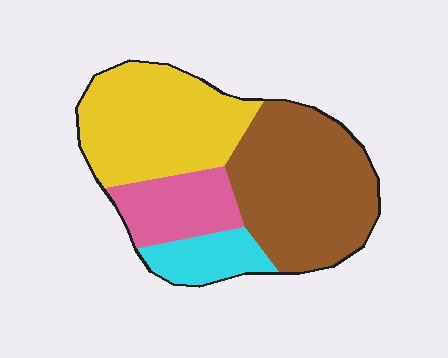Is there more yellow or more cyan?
Yellow.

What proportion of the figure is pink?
Pink covers roughly 15% of the figure.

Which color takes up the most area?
Brown, at roughly 40%.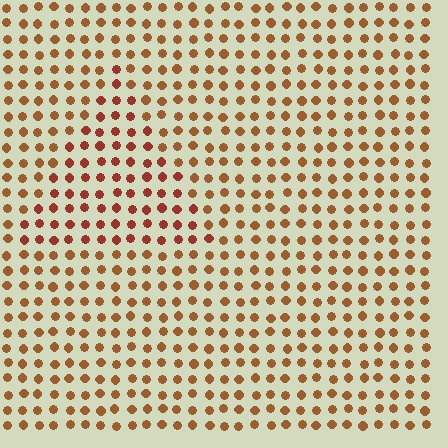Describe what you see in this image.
The image is filled with small brown elements in a uniform arrangement. A triangle-shaped region is visible where the elements are tinted to a slightly different hue, forming a subtle color boundary.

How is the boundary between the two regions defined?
The boundary is defined purely by a slight shift in hue (about 23 degrees). Spacing, size, and orientation are identical on both sides.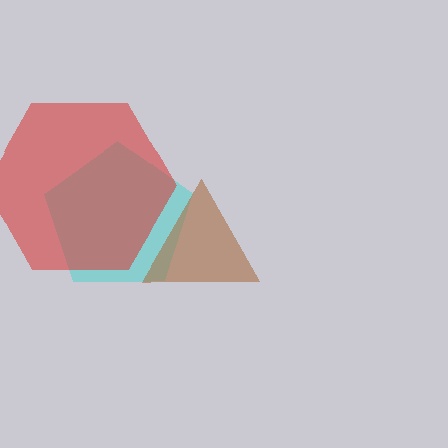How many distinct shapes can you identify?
There are 3 distinct shapes: a cyan pentagon, a brown triangle, a red hexagon.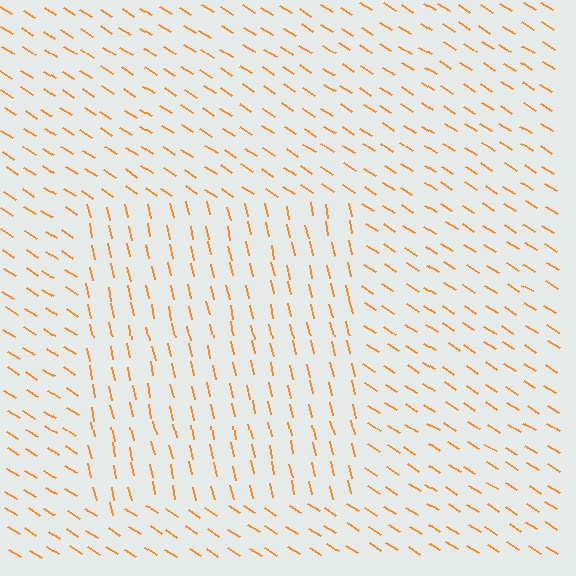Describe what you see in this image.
The image is filled with small orange line segments. A rectangle region in the image has lines oriented differently from the surrounding lines, creating a visible texture boundary.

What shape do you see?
I see a rectangle.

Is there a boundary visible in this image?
Yes, there is a texture boundary formed by a change in line orientation.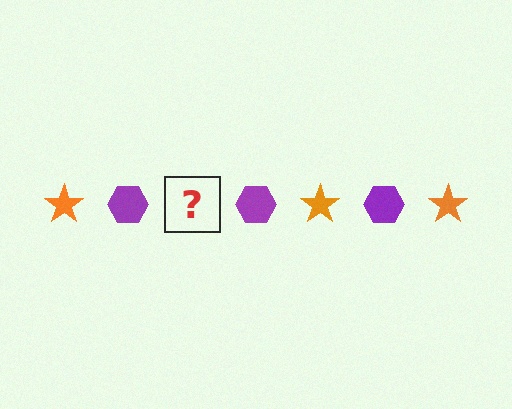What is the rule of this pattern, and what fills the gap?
The rule is that the pattern alternates between orange star and purple hexagon. The gap should be filled with an orange star.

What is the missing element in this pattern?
The missing element is an orange star.